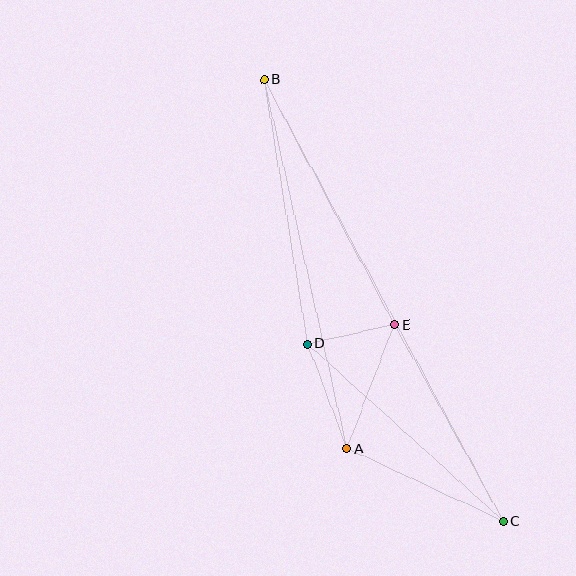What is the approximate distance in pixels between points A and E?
The distance between A and E is approximately 133 pixels.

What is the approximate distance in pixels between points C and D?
The distance between C and D is approximately 264 pixels.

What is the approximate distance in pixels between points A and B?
The distance between A and B is approximately 378 pixels.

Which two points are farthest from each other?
Points B and C are farthest from each other.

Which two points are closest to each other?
Points D and E are closest to each other.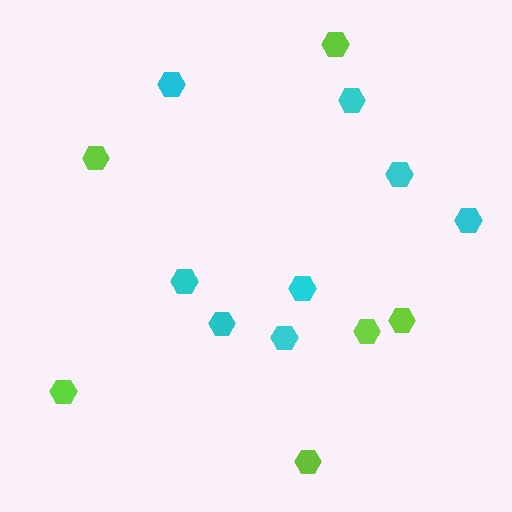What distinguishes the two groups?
There are 2 groups: one group of lime hexagons (6) and one group of cyan hexagons (8).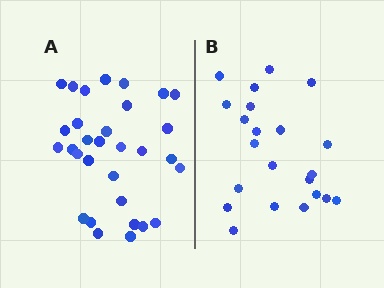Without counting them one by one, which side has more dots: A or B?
Region A (the left region) has more dots.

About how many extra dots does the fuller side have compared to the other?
Region A has roughly 8 or so more dots than region B.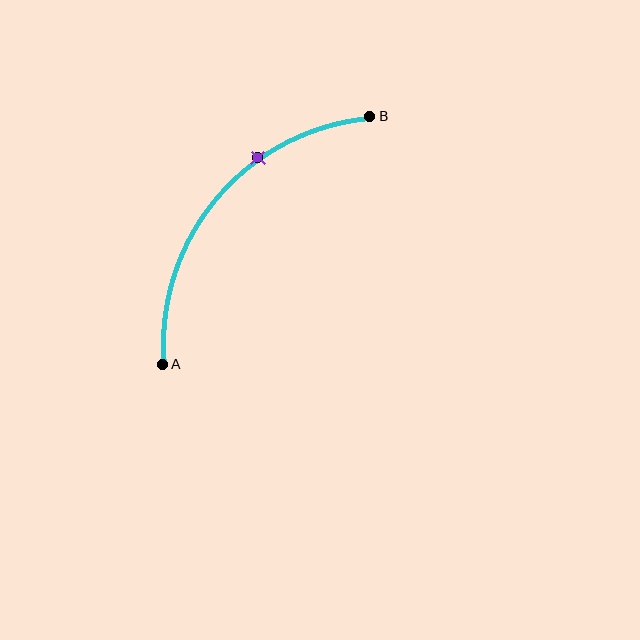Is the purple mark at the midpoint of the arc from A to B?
No. The purple mark lies on the arc but is closer to endpoint B. The arc midpoint would be at the point on the curve equidistant along the arc from both A and B.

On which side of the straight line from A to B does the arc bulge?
The arc bulges above and to the left of the straight line connecting A and B.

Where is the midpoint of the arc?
The arc midpoint is the point on the curve farthest from the straight line joining A and B. It sits above and to the left of that line.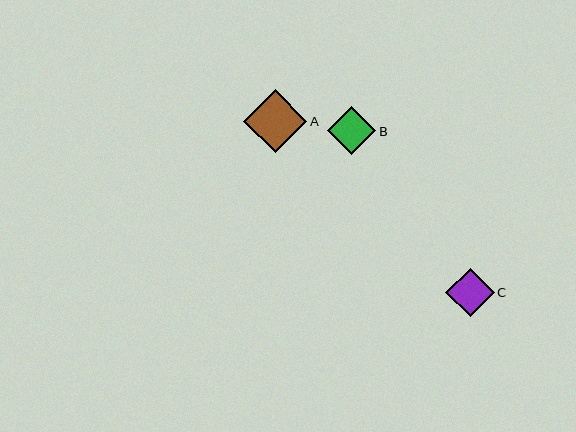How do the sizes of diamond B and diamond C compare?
Diamond B and diamond C are approximately the same size.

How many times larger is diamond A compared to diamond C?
Diamond A is approximately 1.3 times the size of diamond C.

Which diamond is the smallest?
Diamond C is the smallest with a size of approximately 48 pixels.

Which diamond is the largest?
Diamond A is the largest with a size of approximately 63 pixels.